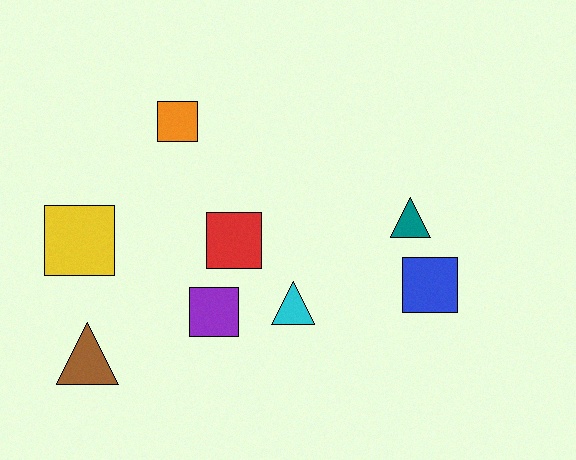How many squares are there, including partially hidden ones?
There are 5 squares.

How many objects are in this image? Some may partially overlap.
There are 8 objects.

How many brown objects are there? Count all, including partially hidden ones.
There is 1 brown object.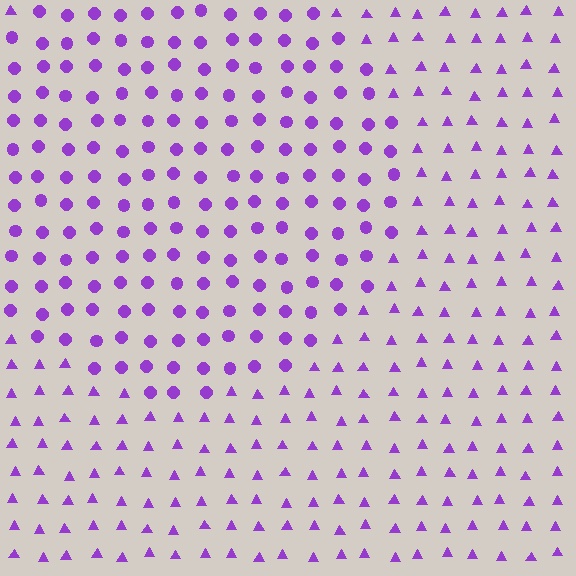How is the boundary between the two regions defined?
The boundary is defined by a change in element shape: circles inside vs. triangles outside. All elements share the same color and spacing.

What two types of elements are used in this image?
The image uses circles inside the circle region and triangles outside it.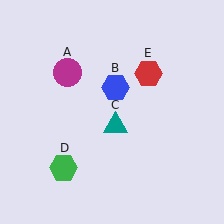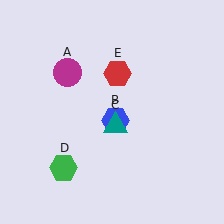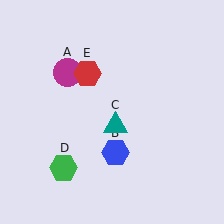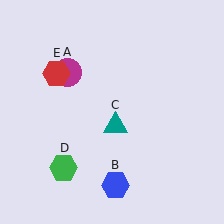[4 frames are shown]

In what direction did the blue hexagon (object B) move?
The blue hexagon (object B) moved down.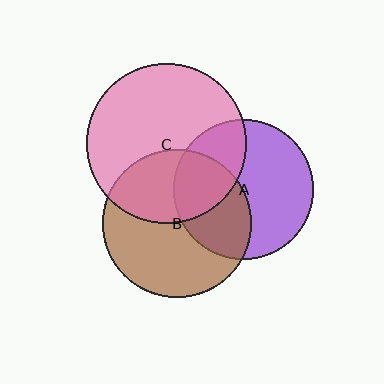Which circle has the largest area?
Circle C (pink).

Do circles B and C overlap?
Yes.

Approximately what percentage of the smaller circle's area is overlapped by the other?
Approximately 40%.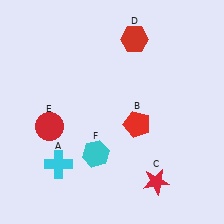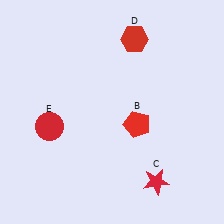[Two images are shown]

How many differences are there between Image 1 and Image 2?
There are 2 differences between the two images.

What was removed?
The cyan hexagon (F), the cyan cross (A) were removed in Image 2.